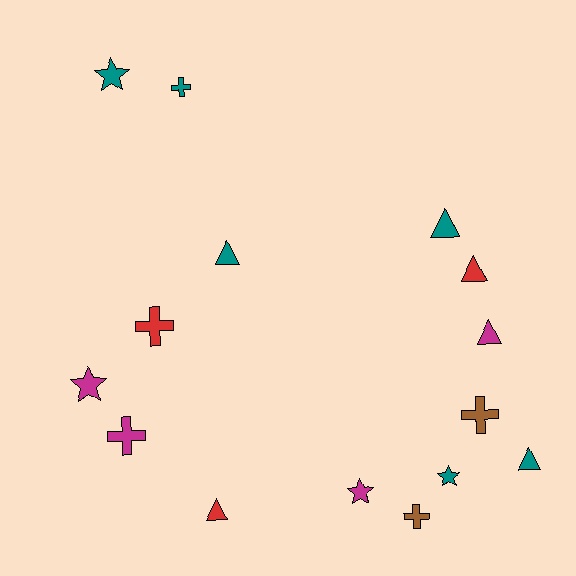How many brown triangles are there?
There are no brown triangles.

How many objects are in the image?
There are 15 objects.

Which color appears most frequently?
Teal, with 6 objects.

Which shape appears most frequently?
Triangle, with 6 objects.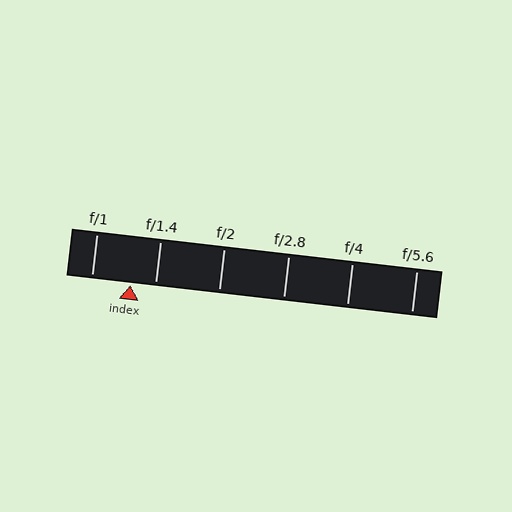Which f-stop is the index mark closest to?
The index mark is closest to f/1.4.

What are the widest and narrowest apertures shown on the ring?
The widest aperture shown is f/1 and the narrowest is f/5.6.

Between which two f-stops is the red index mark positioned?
The index mark is between f/1 and f/1.4.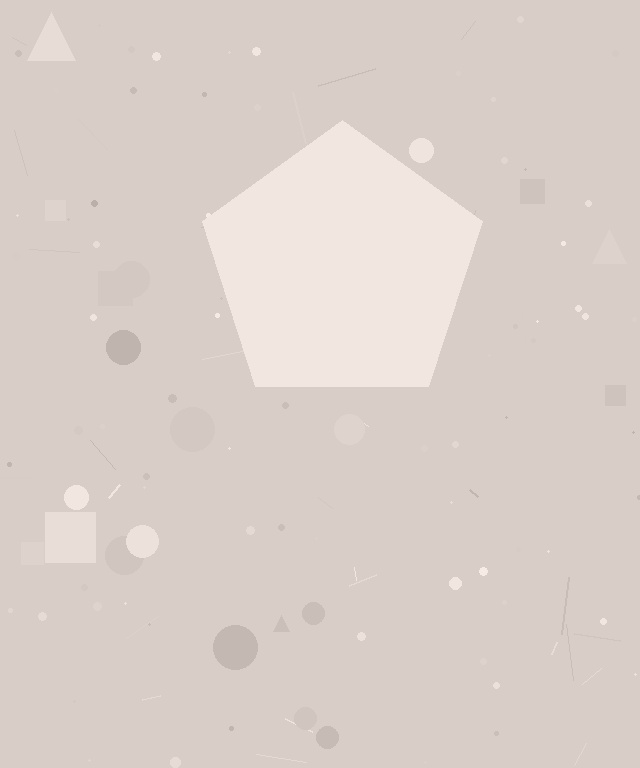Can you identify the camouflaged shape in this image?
The camouflaged shape is a pentagon.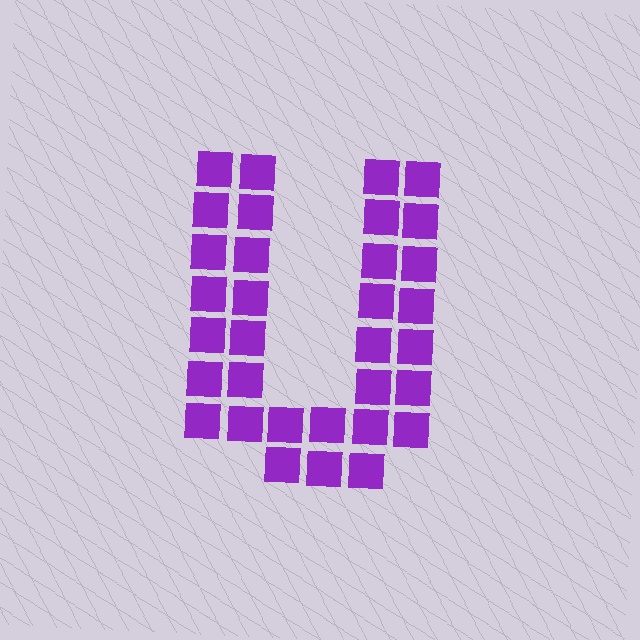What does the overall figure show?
The overall figure shows the letter U.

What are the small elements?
The small elements are squares.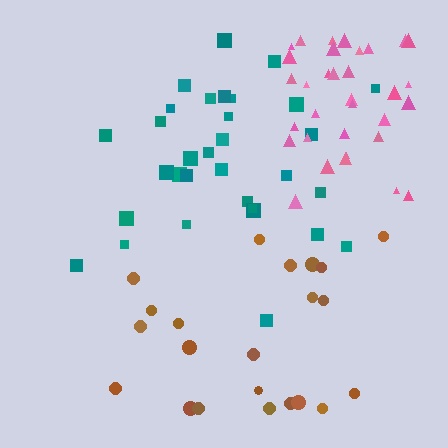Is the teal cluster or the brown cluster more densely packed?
Teal.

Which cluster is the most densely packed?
Pink.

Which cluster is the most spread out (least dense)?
Brown.